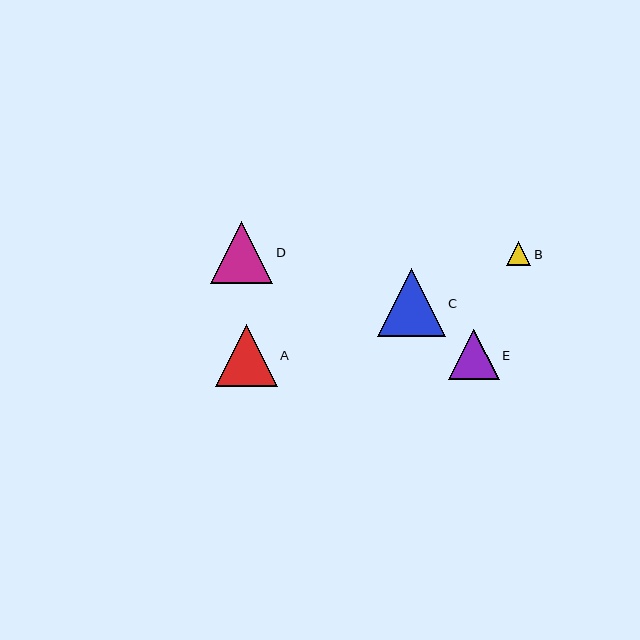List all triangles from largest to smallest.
From largest to smallest: C, D, A, E, B.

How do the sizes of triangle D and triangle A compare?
Triangle D and triangle A are approximately the same size.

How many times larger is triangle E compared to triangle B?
Triangle E is approximately 2.1 times the size of triangle B.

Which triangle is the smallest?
Triangle B is the smallest with a size of approximately 24 pixels.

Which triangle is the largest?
Triangle C is the largest with a size of approximately 68 pixels.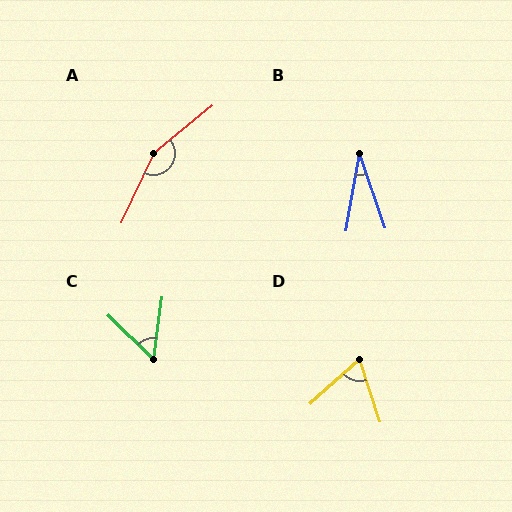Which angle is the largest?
A, at approximately 154 degrees.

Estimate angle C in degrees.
Approximately 53 degrees.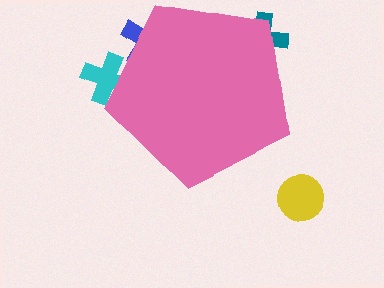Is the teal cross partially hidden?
Yes, the teal cross is partially hidden behind the pink pentagon.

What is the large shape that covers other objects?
A pink pentagon.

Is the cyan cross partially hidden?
Yes, the cyan cross is partially hidden behind the pink pentagon.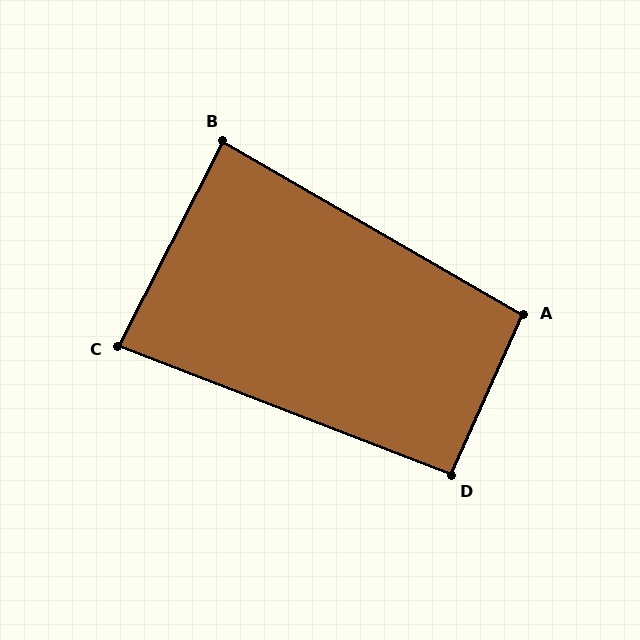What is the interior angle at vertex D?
Approximately 93 degrees (approximately right).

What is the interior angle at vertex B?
Approximately 87 degrees (approximately right).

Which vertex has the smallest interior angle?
C, at approximately 84 degrees.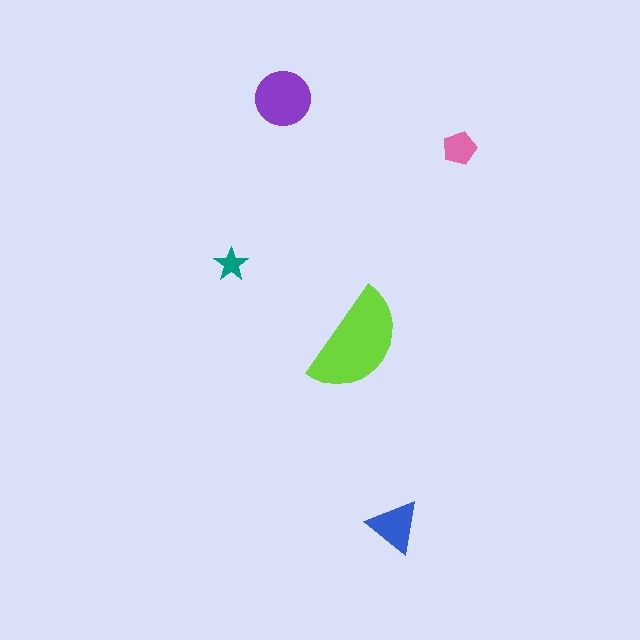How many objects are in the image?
There are 5 objects in the image.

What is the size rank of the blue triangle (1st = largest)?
3rd.